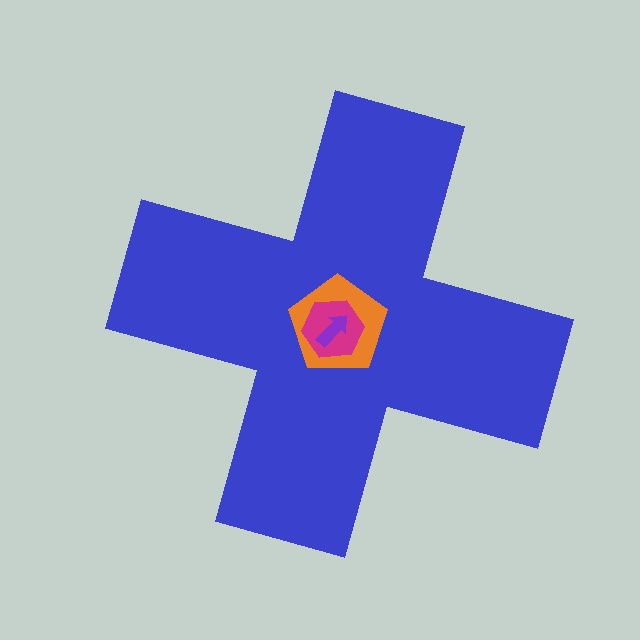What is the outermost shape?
The blue cross.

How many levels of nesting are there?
4.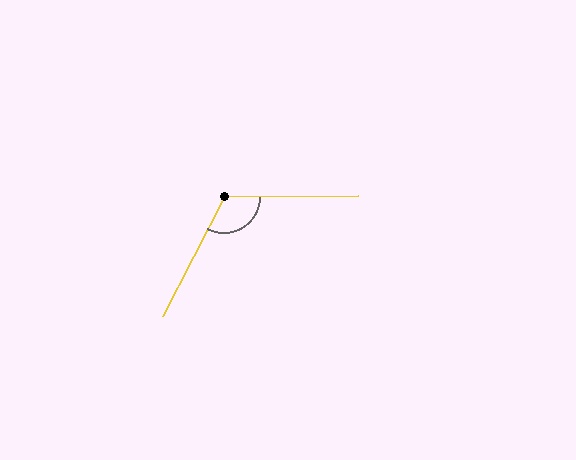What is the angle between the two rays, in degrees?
Approximately 117 degrees.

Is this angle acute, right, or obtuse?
It is obtuse.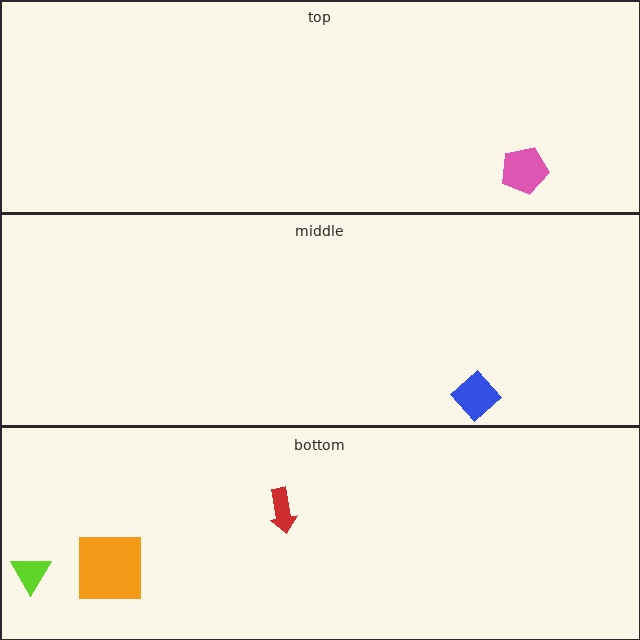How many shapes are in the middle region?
1.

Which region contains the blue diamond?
The middle region.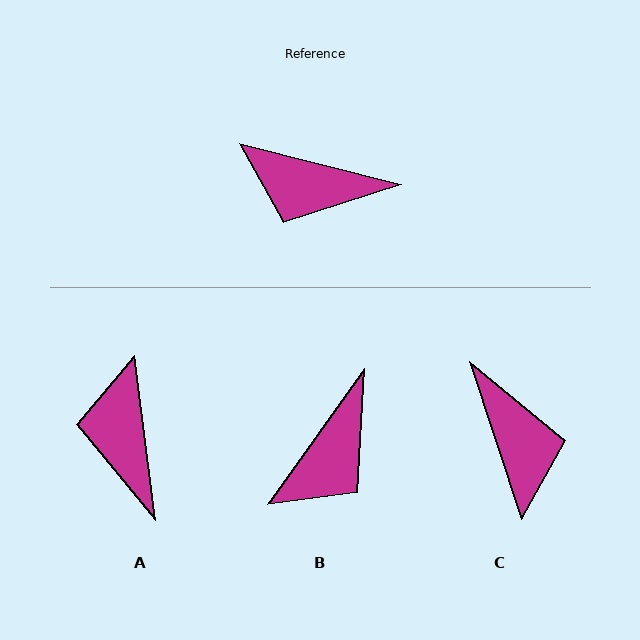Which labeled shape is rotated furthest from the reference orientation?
C, about 122 degrees away.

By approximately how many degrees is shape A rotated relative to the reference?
Approximately 69 degrees clockwise.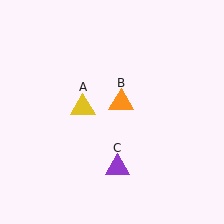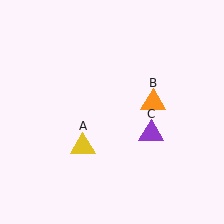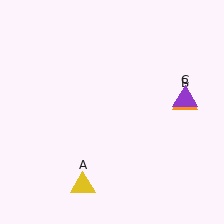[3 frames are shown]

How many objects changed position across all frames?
3 objects changed position: yellow triangle (object A), orange triangle (object B), purple triangle (object C).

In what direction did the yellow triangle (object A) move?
The yellow triangle (object A) moved down.